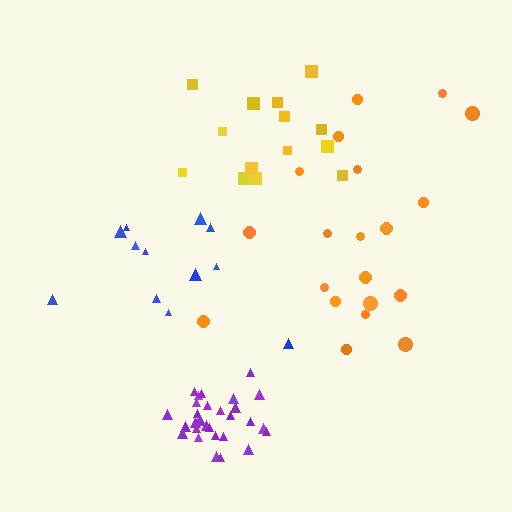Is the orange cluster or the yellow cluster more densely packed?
Yellow.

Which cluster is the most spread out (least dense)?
Blue.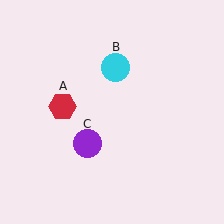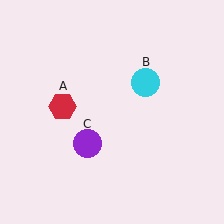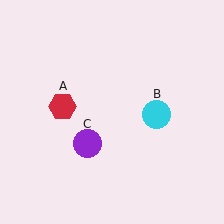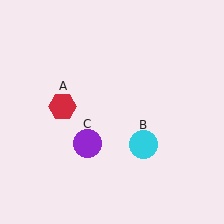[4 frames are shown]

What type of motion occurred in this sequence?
The cyan circle (object B) rotated clockwise around the center of the scene.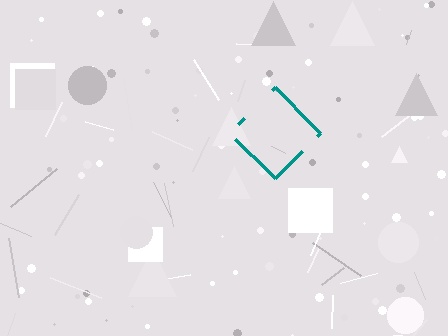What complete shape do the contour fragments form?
The contour fragments form a diamond.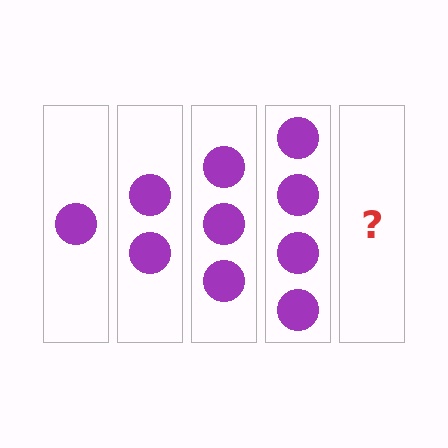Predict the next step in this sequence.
The next step is 5 circles.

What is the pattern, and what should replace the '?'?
The pattern is that each step adds one more circle. The '?' should be 5 circles.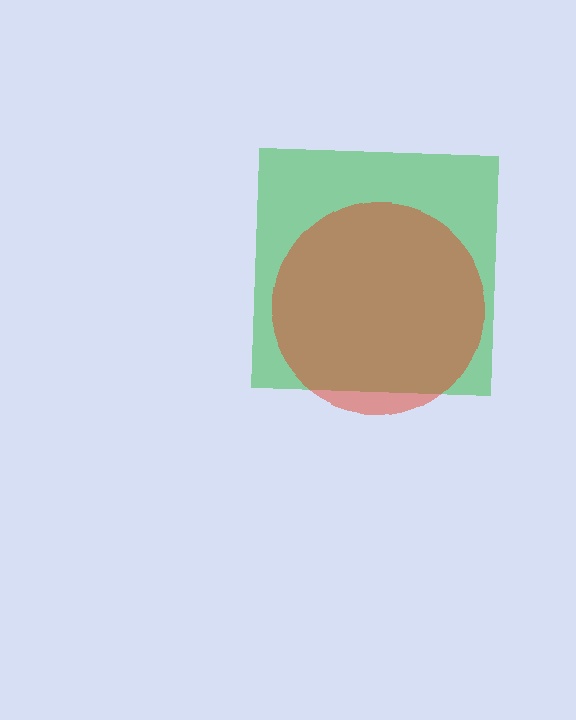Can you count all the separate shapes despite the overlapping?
Yes, there are 2 separate shapes.